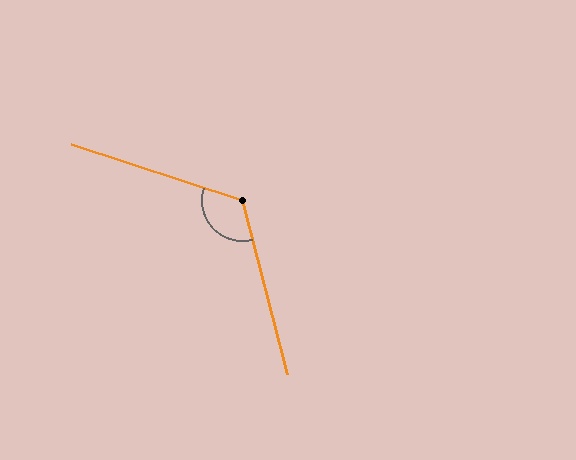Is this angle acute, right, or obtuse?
It is obtuse.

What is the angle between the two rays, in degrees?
Approximately 123 degrees.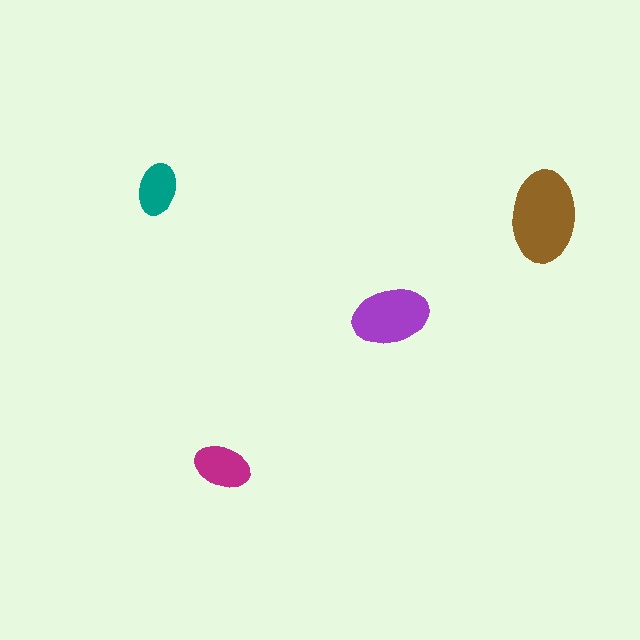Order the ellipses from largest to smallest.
the brown one, the purple one, the magenta one, the teal one.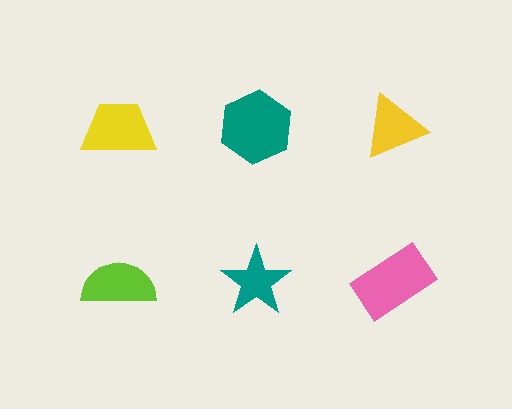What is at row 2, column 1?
A lime semicircle.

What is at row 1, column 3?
A yellow triangle.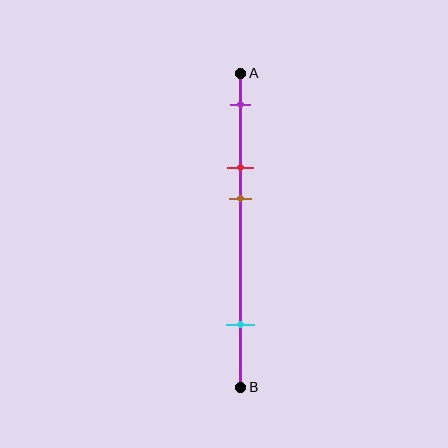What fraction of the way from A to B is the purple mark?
The purple mark is approximately 10% (0.1) of the way from A to B.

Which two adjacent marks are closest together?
The red and brown marks are the closest adjacent pair.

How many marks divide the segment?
There are 4 marks dividing the segment.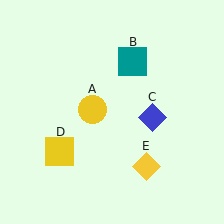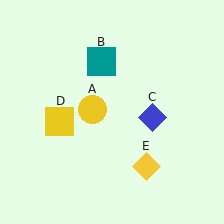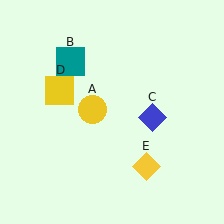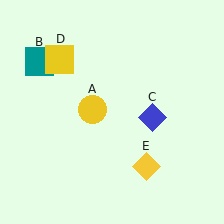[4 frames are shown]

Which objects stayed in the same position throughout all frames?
Yellow circle (object A) and blue diamond (object C) and yellow diamond (object E) remained stationary.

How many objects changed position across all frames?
2 objects changed position: teal square (object B), yellow square (object D).